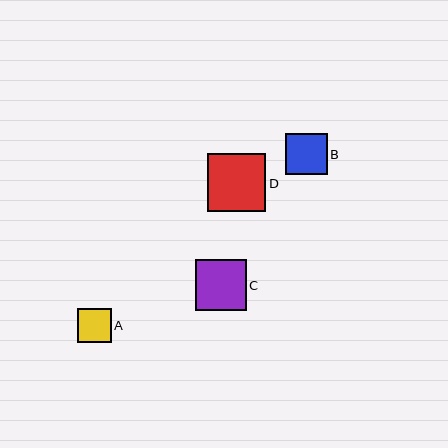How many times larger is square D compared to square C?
Square D is approximately 1.1 times the size of square C.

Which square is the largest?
Square D is the largest with a size of approximately 58 pixels.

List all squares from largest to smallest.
From largest to smallest: D, C, B, A.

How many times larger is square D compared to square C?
Square D is approximately 1.1 times the size of square C.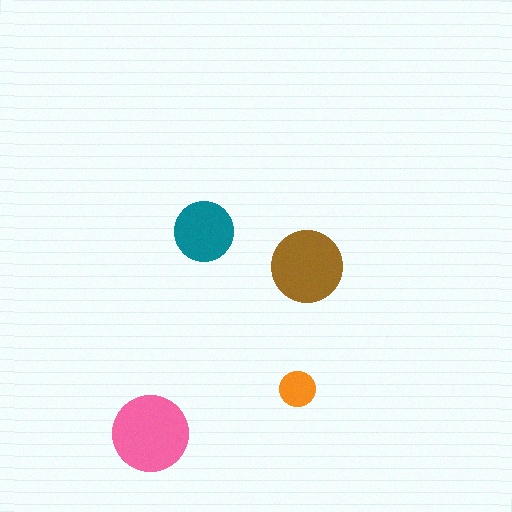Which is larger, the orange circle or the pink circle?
The pink one.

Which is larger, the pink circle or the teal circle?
The pink one.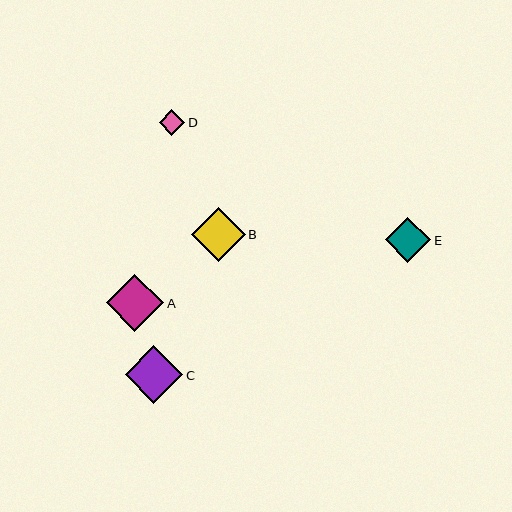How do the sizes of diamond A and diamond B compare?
Diamond A and diamond B are approximately the same size.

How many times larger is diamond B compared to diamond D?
Diamond B is approximately 2.1 times the size of diamond D.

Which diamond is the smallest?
Diamond D is the smallest with a size of approximately 26 pixels.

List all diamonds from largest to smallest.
From largest to smallest: C, A, B, E, D.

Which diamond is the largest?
Diamond C is the largest with a size of approximately 57 pixels.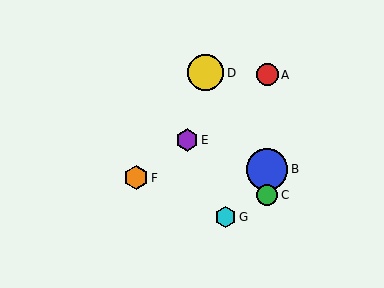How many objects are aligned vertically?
3 objects (A, B, C) are aligned vertically.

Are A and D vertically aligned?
No, A is at x≈267 and D is at x≈206.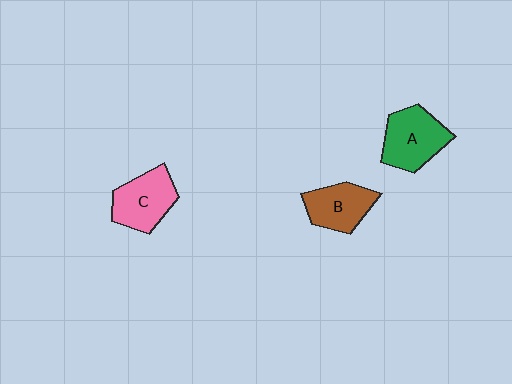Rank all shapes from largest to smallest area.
From largest to smallest: A (green), C (pink), B (brown).